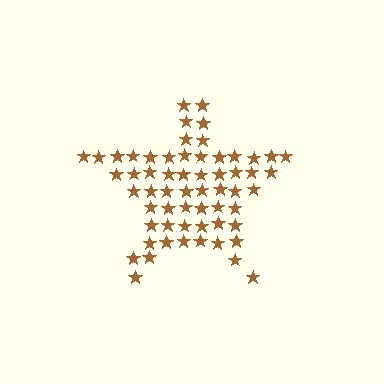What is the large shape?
The large shape is a star.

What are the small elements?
The small elements are stars.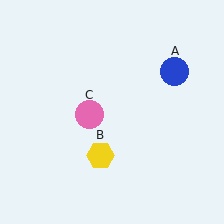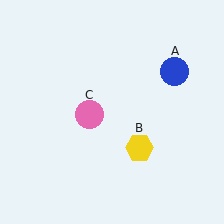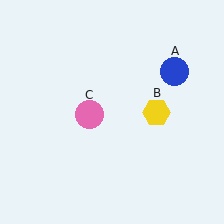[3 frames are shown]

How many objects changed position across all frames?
1 object changed position: yellow hexagon (object B).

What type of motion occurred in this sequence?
The yellow hexagon (object B) rotated counterclockwise around the center of the scene.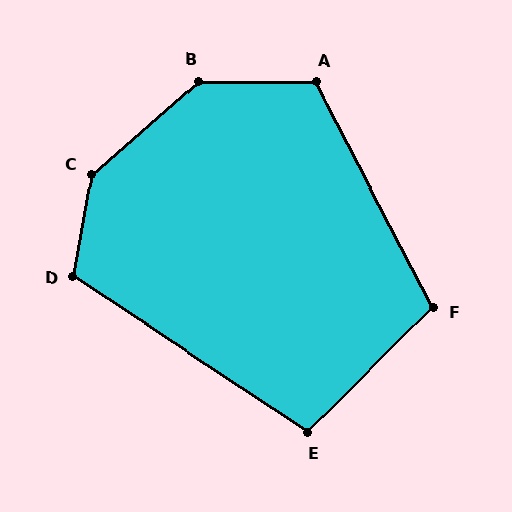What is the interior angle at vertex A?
Approximately 118 degrees (obtuse).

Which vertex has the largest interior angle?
C, at approximately 141 degrees.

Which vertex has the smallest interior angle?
E, at approximately 101 degrees.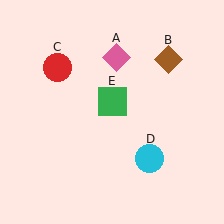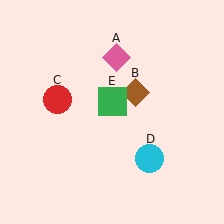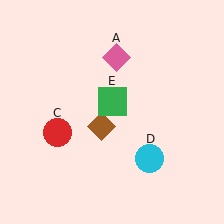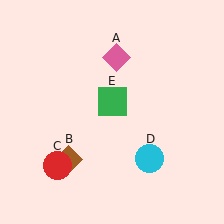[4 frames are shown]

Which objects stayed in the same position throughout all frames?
Pink diamond (object A) and cyan circle (object D) and green square (object E) remained stationary.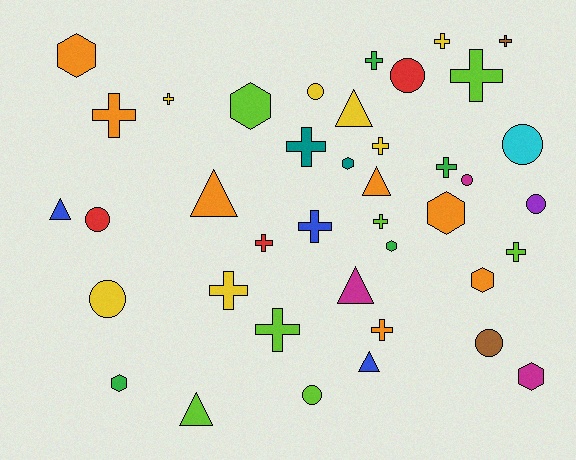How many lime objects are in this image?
There are 7 lime objects.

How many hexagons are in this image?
There are 8 hexagons.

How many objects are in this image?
There are 40 objects.